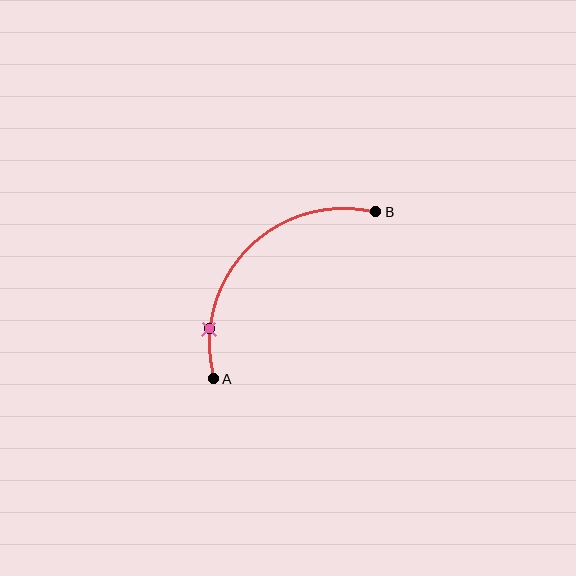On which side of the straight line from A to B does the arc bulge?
The arc bulges above and to the left of the straight line connecting A and B.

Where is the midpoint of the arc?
The arc midpoint is the point on the curve farthest from the straight line joining A and B. It sits above and to the left of that line.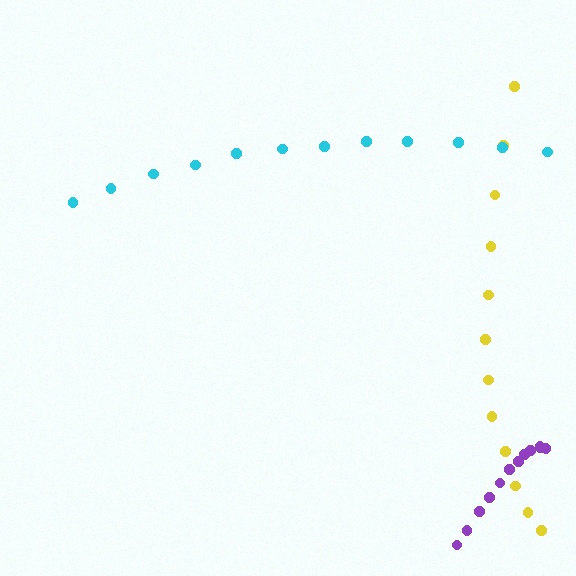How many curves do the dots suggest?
There are 3 distinct paths.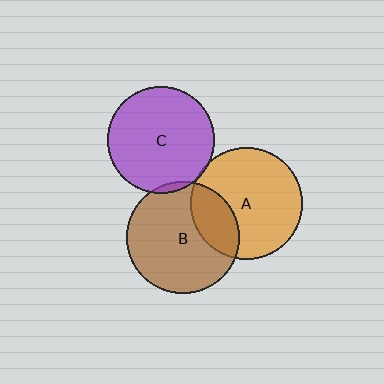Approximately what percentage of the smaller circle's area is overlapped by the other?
Approximately 25%.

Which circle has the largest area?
Circle B (brown).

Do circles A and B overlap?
Yes.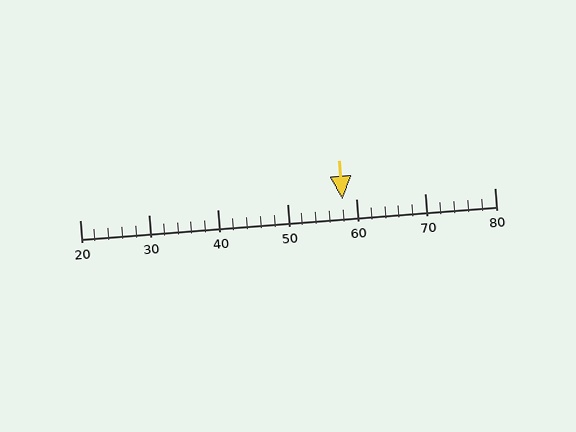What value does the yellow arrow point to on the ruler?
The yellow arrow points to approximately 58.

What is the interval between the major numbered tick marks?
The major tick marks are spaced 10 units apart.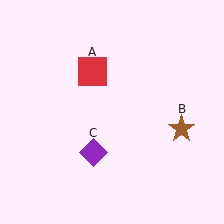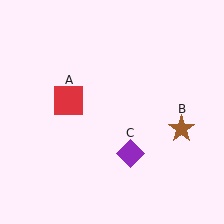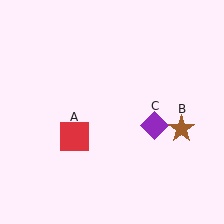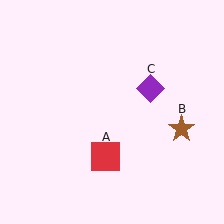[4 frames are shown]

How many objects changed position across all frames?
2 objects changed position: red square (object A), purple diamond (object C).